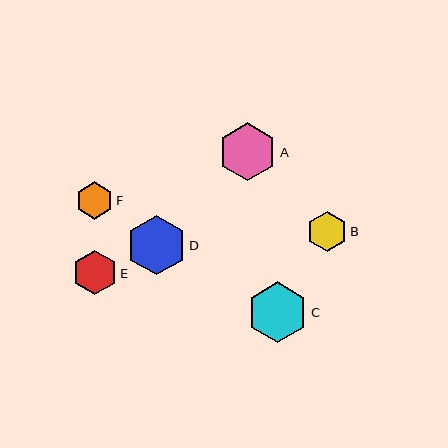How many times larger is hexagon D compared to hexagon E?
Hexagon D is approximately 1.3 times the size of hexagon E.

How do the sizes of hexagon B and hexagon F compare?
Hexagon B and hexagon F are approximately the same size.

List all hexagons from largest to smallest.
From largest to smallest: C, D, A, E, B, F.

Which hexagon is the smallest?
Hexagon F is the smallest with a size of approximately 37 pixels.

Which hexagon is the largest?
Hexagon C is the largest with a size of approximately 61 pixels.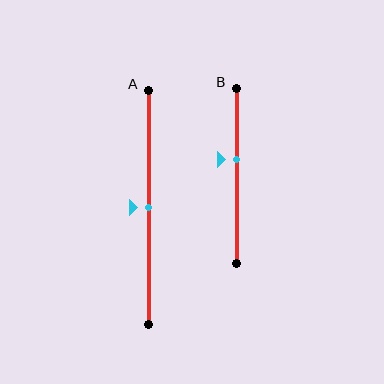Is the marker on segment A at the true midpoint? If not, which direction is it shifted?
Yes, the marker on segment A is at the true midpoint.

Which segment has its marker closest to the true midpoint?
Segment A has its marker closest to the true midpoint.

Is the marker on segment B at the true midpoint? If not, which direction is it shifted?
No, the marker on segment B is shifted upward by about 10% of the segment length.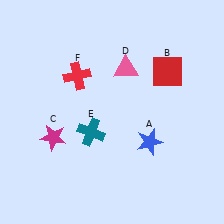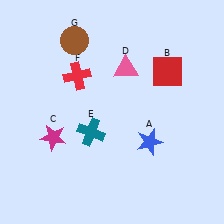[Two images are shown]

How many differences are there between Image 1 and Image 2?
There is 1 difference between the two images.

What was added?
A brown circle (G) was added in Image 2.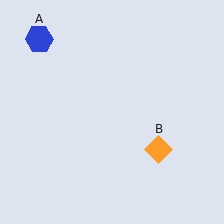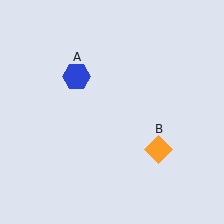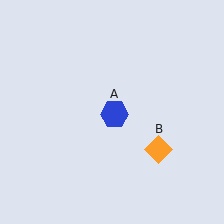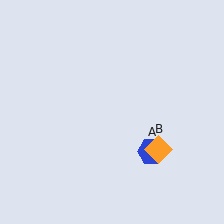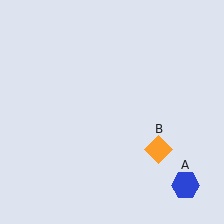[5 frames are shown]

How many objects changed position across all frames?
1 object changed position: blue hexagon (object A).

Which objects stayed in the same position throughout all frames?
Orange diamond (object B) remained stationary.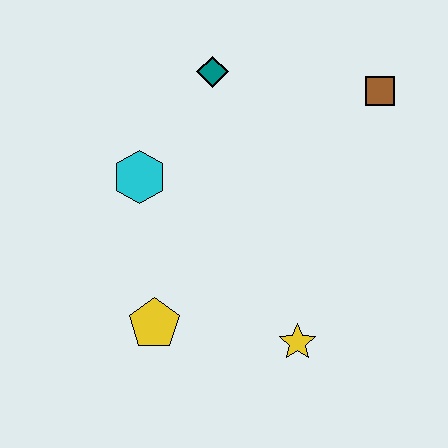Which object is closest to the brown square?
The teal diamond is closest to the brown square.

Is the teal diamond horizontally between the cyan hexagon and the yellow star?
Yes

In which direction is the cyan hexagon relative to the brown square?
The cyan hexagon is to the left of the brown square.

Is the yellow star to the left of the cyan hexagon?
No